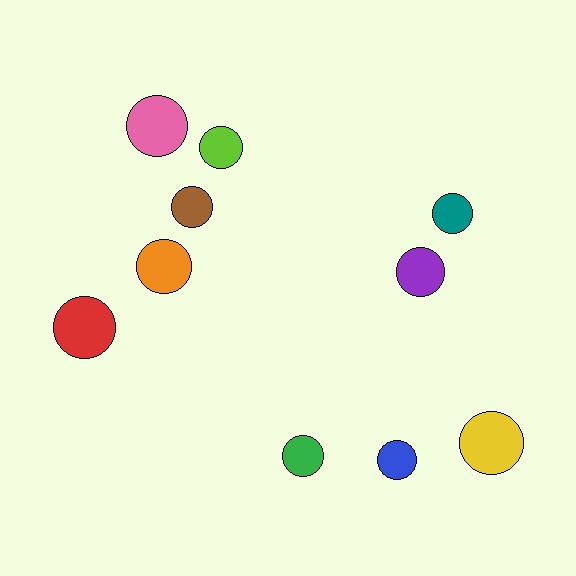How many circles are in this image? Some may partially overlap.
There are 10 circles.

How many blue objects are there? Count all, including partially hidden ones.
There is 1 blue object.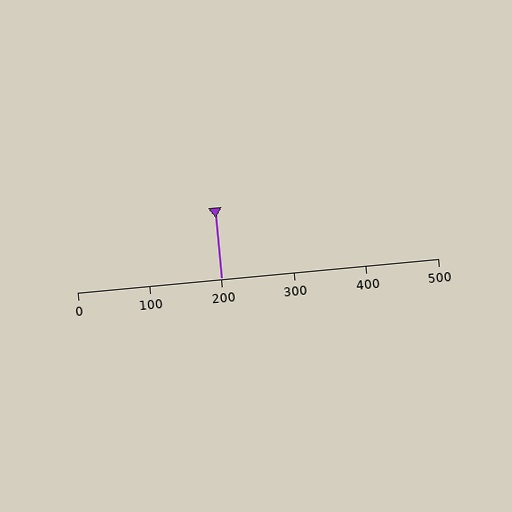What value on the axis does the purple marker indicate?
The marker indicates approximately 200.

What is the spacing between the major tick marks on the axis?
The major ticks are spaced 100 apart.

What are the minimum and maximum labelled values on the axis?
The axis runs from 0 to 500.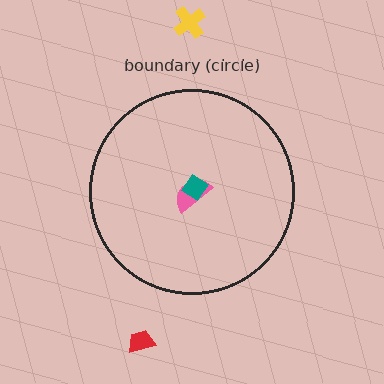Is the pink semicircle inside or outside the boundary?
Inside.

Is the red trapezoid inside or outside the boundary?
Outside.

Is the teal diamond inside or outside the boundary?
Inside.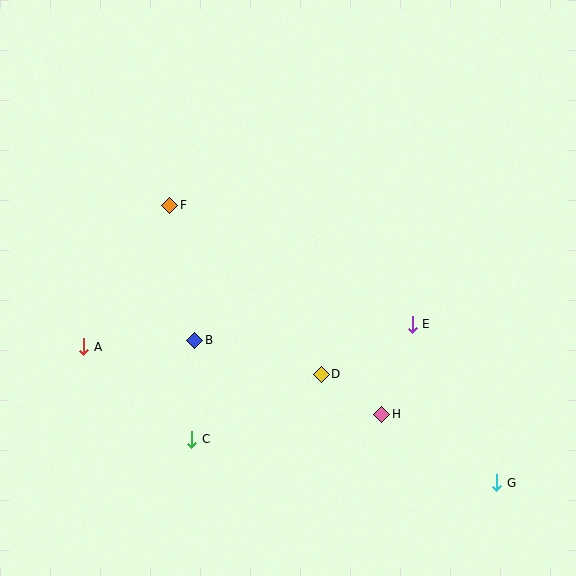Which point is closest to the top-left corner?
Point F is closest to the top-left corner.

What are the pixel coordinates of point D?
Point D is at (321, 374).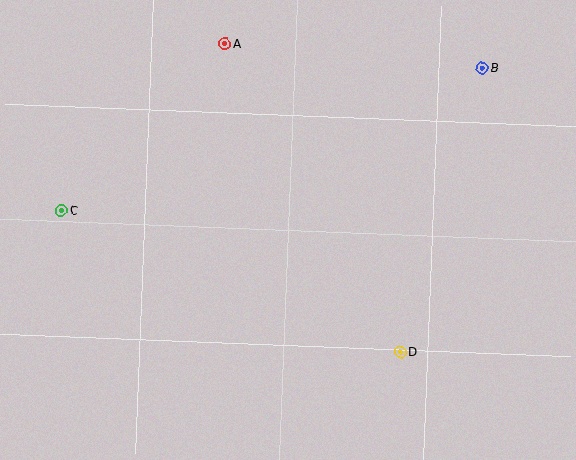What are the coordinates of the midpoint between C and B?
The midpoint between C and B is at (272, 139).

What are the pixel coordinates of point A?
Point A is at (225, 43).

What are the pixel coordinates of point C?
Point C is at (61, 210).